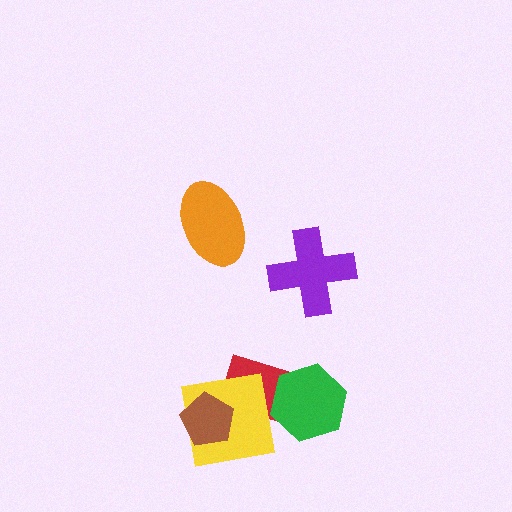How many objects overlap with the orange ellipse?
0 objects overlap with the orange ellipse.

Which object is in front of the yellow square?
The brown pentagon is in front of the yellow square.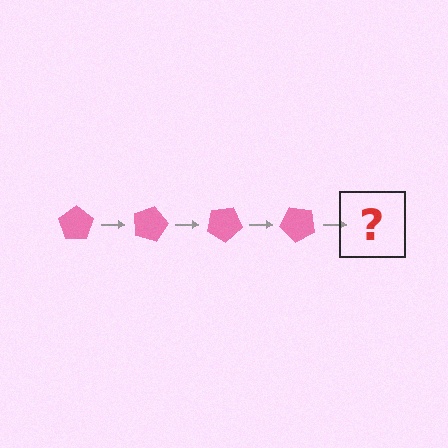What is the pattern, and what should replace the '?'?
The pattern is that the pentagon rotates 15 degrees each step. The '?' should be a pink pentagon rotated 60 degrees.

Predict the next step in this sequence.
The next step is a pink pentagon rotated 60 degrees.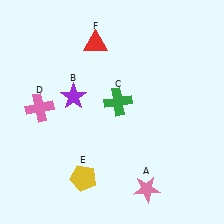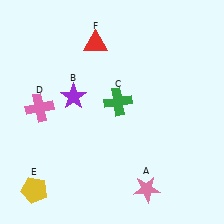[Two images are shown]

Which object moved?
The yellow pentagon (E) moved left.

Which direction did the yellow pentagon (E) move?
The yellow pentagon (E) moved left.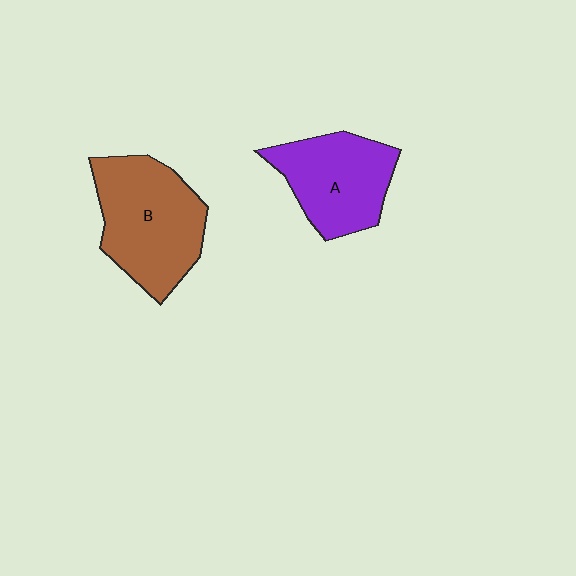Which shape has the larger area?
Shape B (brown).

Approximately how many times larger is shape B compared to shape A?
Approximately 1.2 times.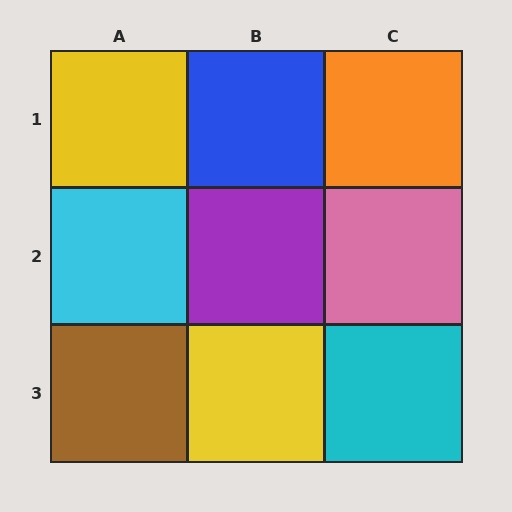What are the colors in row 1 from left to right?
Yellow, blue, orange.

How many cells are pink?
1 cell is pink.